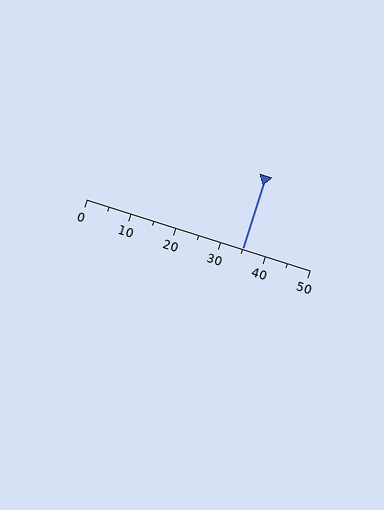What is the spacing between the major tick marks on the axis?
The major ticks are spaced 10 apart.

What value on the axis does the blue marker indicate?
The marker indicates approximately 35.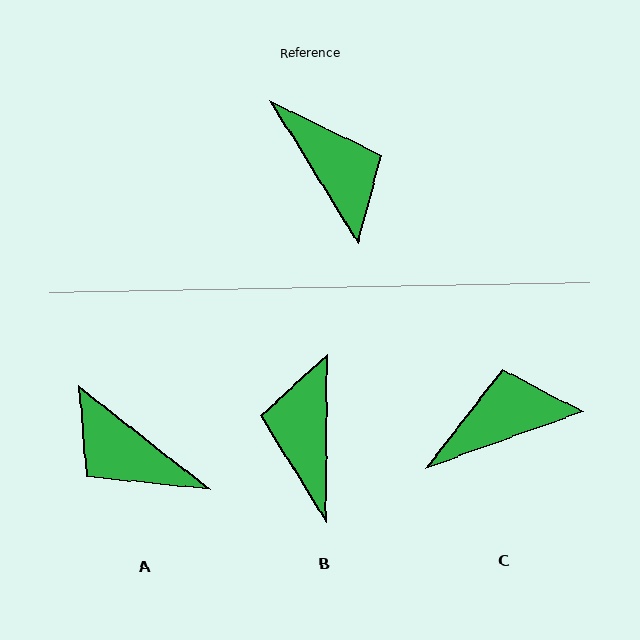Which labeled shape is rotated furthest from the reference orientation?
A, about 160 degrees away.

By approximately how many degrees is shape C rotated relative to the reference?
Approximately 78 degrees counter-clockwise.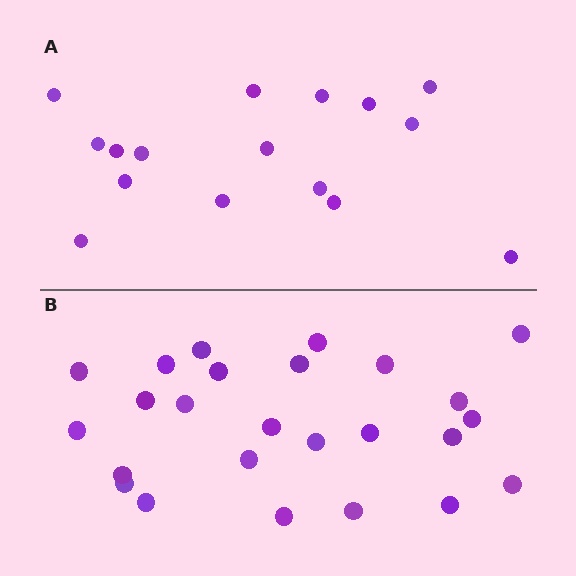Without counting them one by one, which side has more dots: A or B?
Region B (the bottom region) has more dots.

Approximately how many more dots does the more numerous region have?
Region B has roughly 8 or so more dots than region A.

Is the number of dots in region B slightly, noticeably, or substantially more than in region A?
Region B has substantially more. The ratio is roughly 1.6 to 1.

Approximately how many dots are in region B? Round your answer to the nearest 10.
About 20 dots. (The exact count is 25, which rounds to 20.)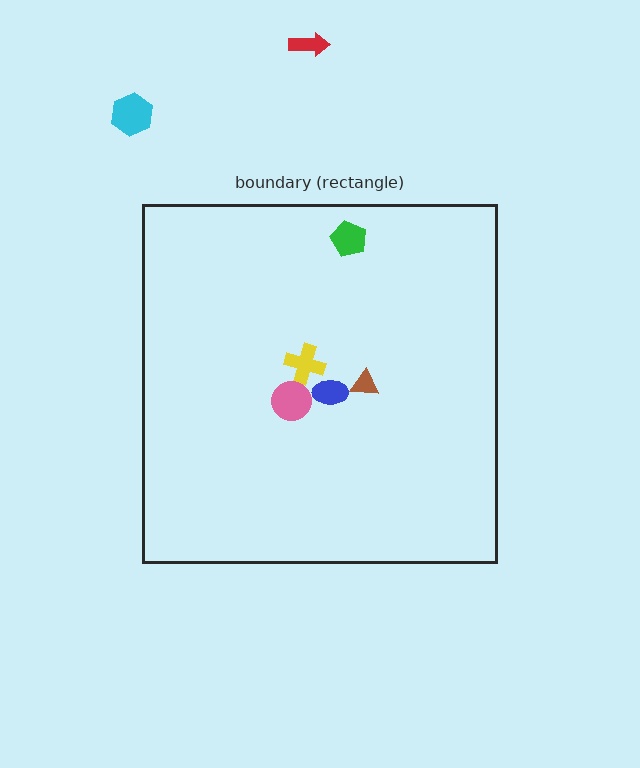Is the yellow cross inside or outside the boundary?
Inside.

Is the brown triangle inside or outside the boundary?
Inside.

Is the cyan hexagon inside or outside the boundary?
Outside.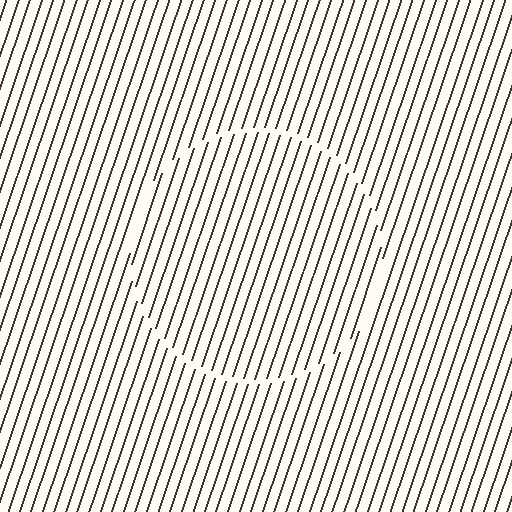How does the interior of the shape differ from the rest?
The interior of the shape contains the same grating, shifted by half a period — the contour is defined by the phase discontinuity where line-ends from the inner and outer gratings abut.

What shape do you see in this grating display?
An illusory circle. The interior of the shape contains the same grating, shifted by half a period — the contour is defined by the phase discontinuity where line-ends from the inner and outer gratings abut.